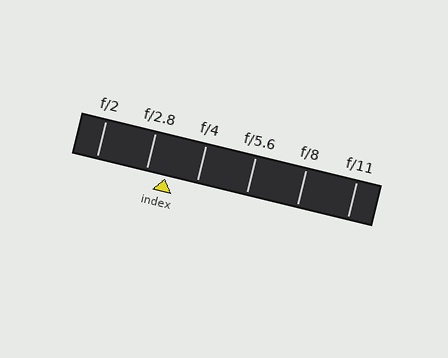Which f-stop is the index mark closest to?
The index mark is closest to f/2.8.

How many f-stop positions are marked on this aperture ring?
There are 6 f-stop positions marked.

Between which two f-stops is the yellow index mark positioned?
The index mark is between f/2.8 and f/4.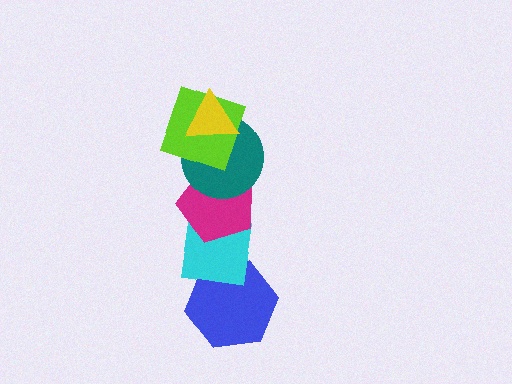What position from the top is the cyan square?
The cyan square is 5th from the top.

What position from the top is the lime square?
The lime square is 2nd from the top.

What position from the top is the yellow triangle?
The yellow triangle is 1st from the top.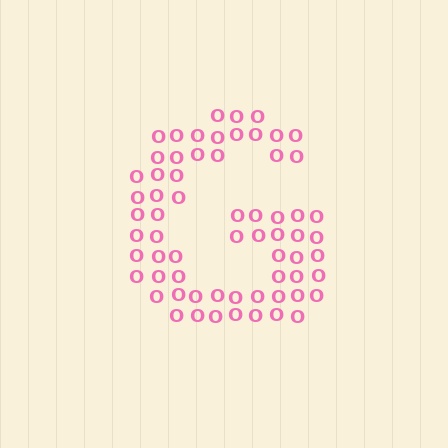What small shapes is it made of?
It is made of small letter O's.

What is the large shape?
The large shape is the letter G.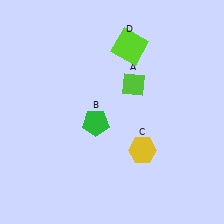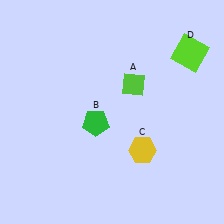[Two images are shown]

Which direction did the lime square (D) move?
The lime square (D) moved right.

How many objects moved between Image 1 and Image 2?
1 object moved between the two images.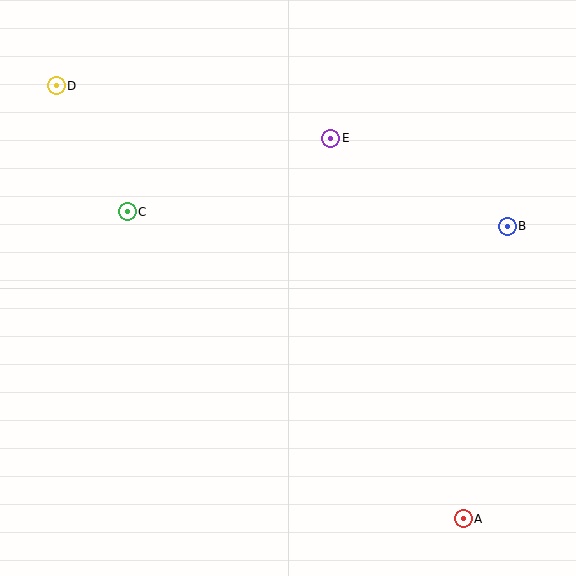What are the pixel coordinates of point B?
Point B is at (507, 226).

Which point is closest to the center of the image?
Point E at (331, 138) is closest to the center.